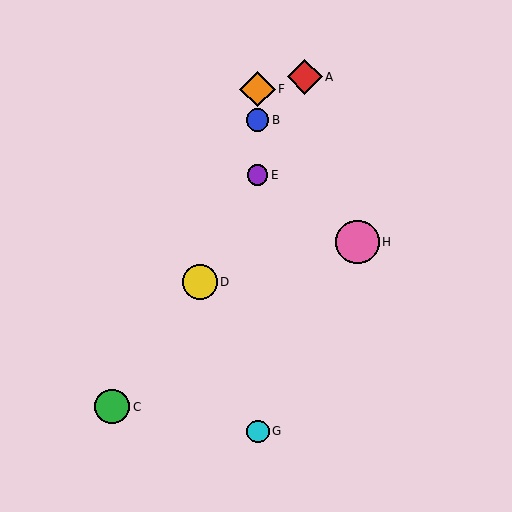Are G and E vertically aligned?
Yes, both are at x≈258.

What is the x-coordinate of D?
Object D is at x≈200.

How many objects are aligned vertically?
4 objects (B, E, F, G) are aligned vertically.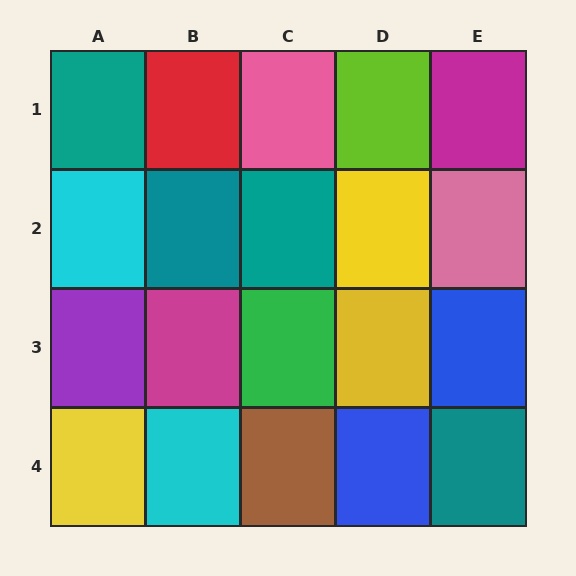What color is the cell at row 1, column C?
Pink.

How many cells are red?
1 cell is red.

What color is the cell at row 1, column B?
Red.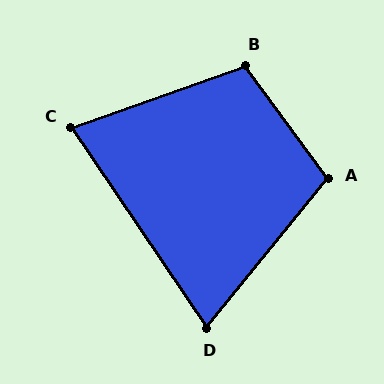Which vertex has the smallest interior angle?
D, at approximately 73 degrees.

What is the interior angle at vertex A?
Approximately 104 degrees (obtuse).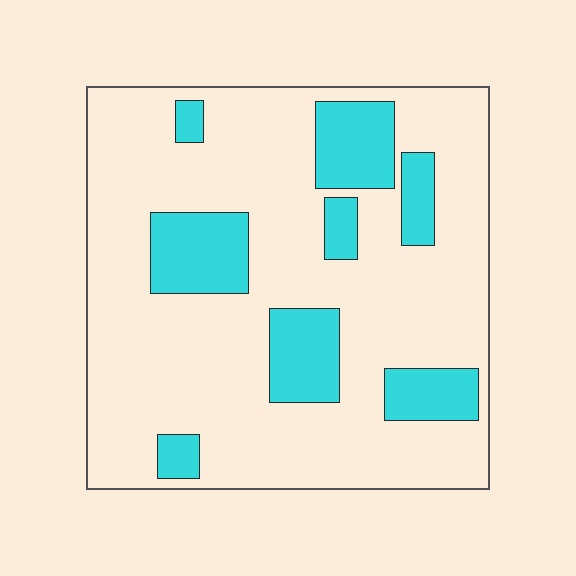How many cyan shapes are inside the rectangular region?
8.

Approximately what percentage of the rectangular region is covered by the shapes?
Approximately 20%.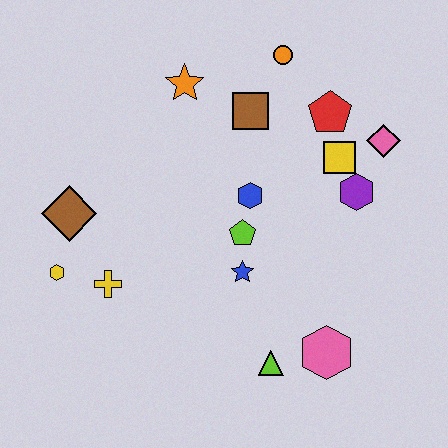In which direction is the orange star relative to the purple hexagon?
The orange star is to the left of the purple hexagon.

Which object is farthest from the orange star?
The pink hexagon is farthest from the orange star.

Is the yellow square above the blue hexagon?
Yes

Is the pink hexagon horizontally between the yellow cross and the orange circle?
No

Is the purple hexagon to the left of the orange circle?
No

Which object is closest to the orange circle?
The brown square is closest to the orange circle.